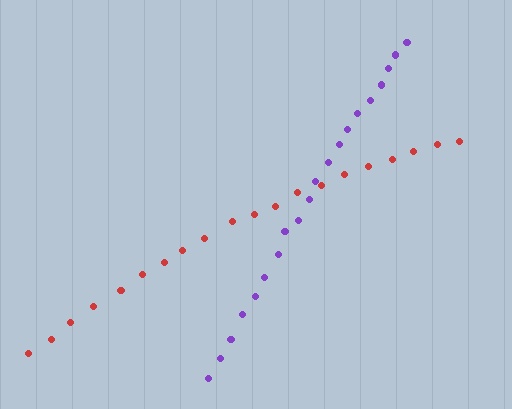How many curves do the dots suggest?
There are 2 distinct paths.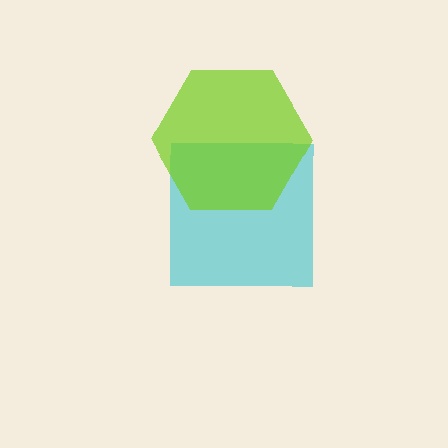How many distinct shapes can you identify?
There are 2 distinct shapes: a cyan square, a lime hexagon.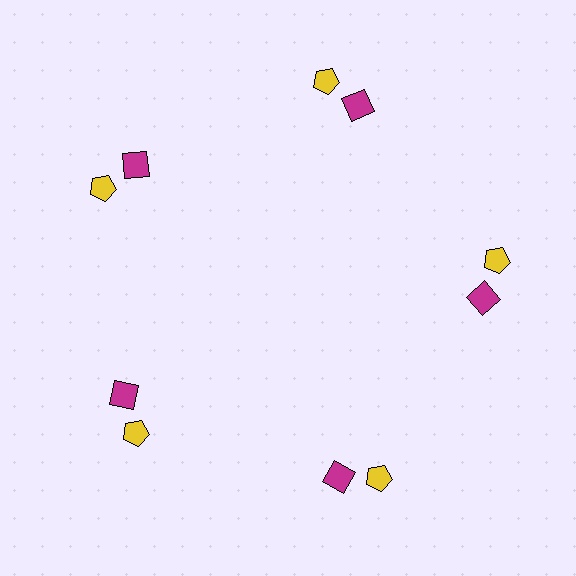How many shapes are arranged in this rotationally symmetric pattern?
There are 10 shapes, arranged in 5 groups of 2.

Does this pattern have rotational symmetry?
Yes, this pattern has 5-fold rotational symmetry. It looks the same after rotating 72 degrees around the center.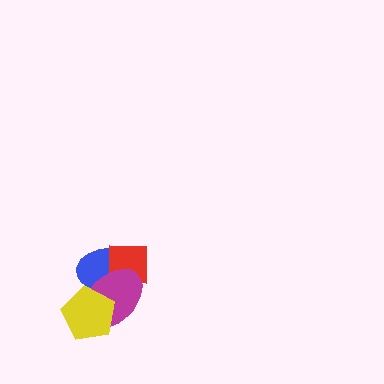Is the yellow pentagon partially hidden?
No, no other shape covers it.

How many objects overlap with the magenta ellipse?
3 objects overlap with the magenta ellipse.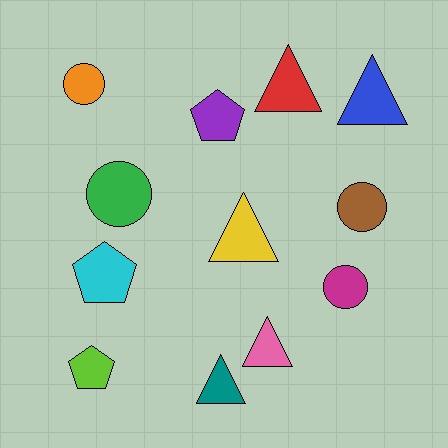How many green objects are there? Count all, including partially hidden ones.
There is 1 green object.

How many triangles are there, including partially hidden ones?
There are 5 triangles.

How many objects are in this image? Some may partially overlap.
There are 12 objects.